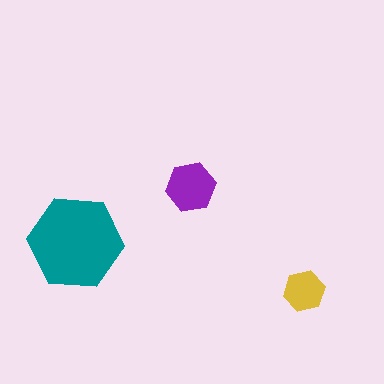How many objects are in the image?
There are 3 objects in the image.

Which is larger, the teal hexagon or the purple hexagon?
The teal one.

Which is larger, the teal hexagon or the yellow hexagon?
The teal one.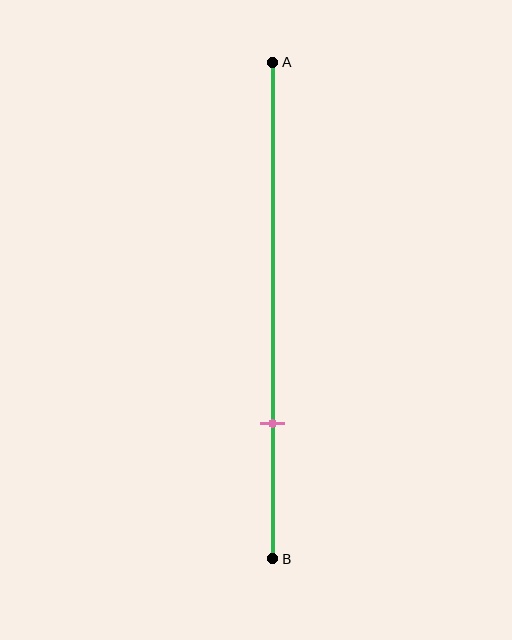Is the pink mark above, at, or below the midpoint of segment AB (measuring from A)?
The pink mark is below the midpoint of segment AB.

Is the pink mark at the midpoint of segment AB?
No, the mark is at about 75% from A, not at the 50% midpoint.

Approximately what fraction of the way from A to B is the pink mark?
The pink mark is approximately 75% of the way from A to B.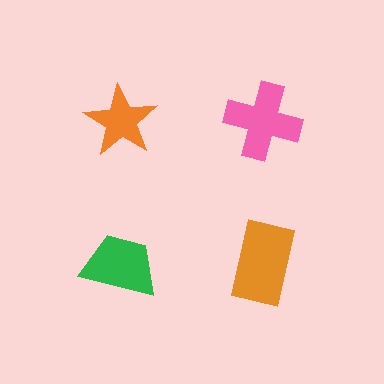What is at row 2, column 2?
An orange rectangle.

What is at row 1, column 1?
An orange star.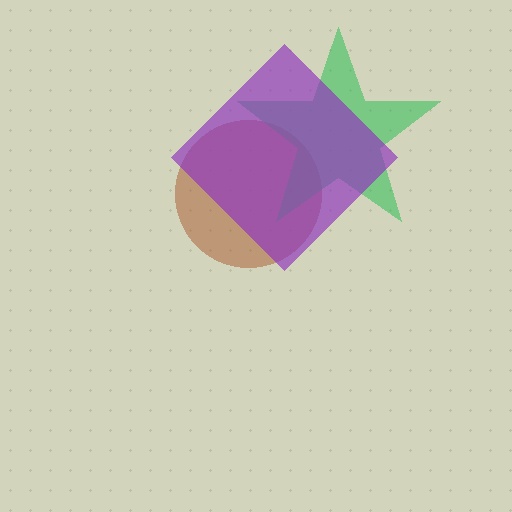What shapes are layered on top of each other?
The layered shapes are: a brown circle, a green star, a purple diamond.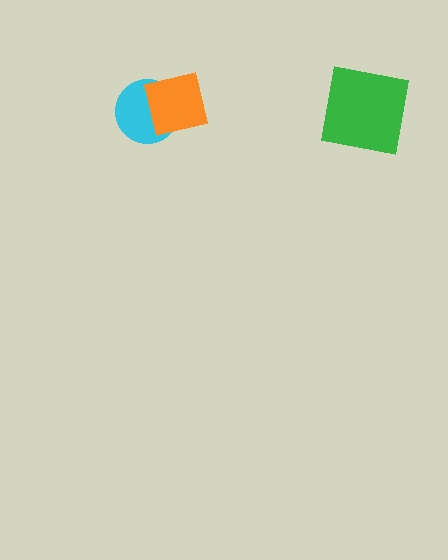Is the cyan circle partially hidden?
Yes, it is partially covered by another shape.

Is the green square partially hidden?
No, no other shape covers it.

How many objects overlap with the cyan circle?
1 object overlaps with the cyan circle.